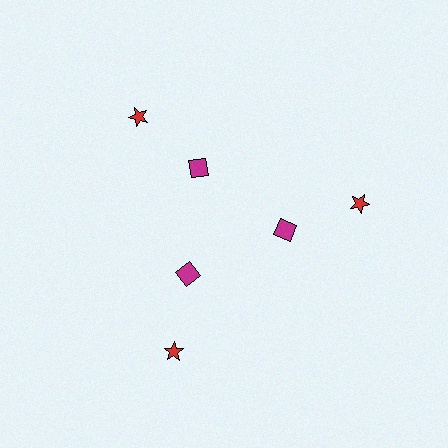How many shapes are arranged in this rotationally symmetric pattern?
There are 6 shapes, arranged in 3 groups of 2.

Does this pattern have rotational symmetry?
Yes, this pattern has 3-fold rotational symmetry. It looks the same after rotating 120 degrees around the center.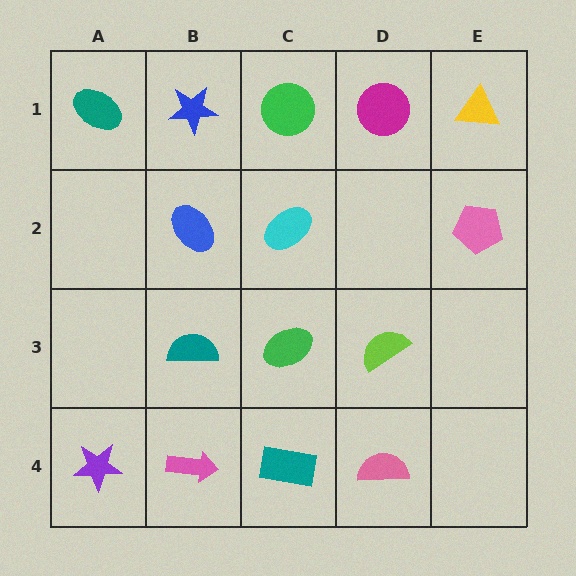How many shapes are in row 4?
4 shapes.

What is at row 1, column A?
A teal ellipse.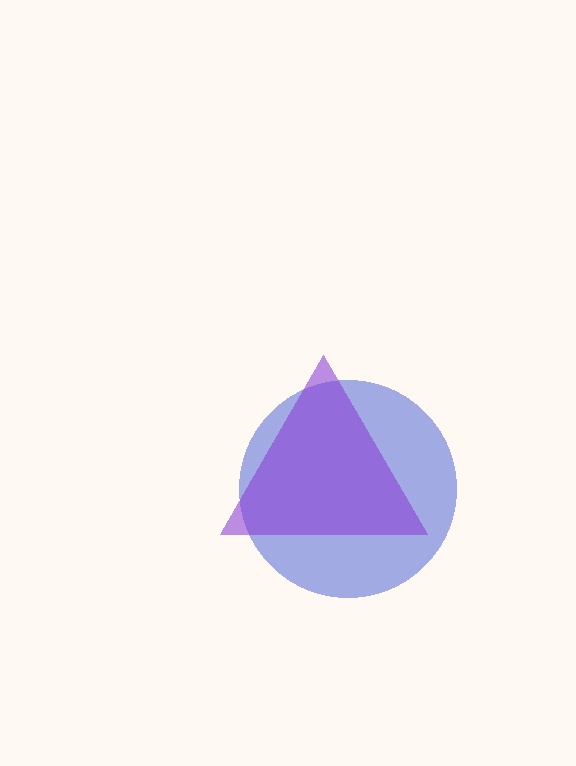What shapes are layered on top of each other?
The layered shapes are: a blue circle, a purple triangle.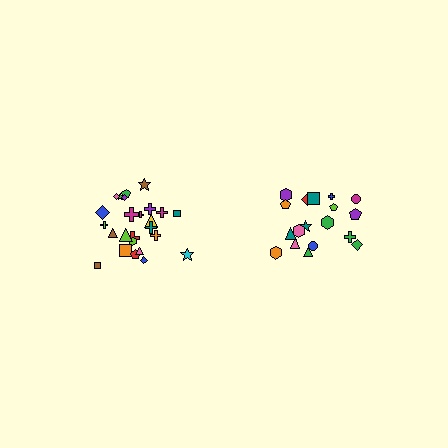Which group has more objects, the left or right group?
The left group.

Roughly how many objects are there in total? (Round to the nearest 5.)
Roughly 45 objects in total.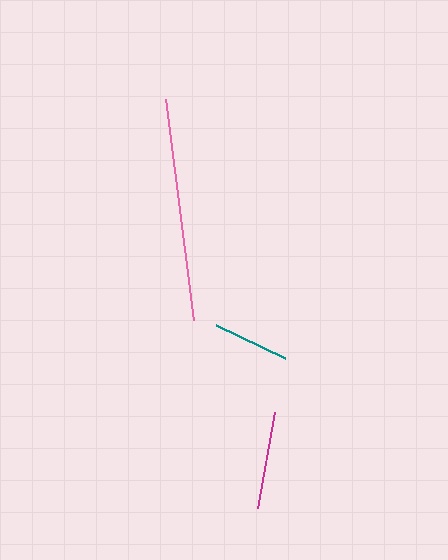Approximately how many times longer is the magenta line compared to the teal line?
The magenta line is approximately 1.3 times the length of the teal line.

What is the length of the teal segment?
The teal segment is approximately 76 pixels long.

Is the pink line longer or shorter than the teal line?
The pink line is longer than the teal line.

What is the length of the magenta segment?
The magenta segment is approximately 98 pixels long.